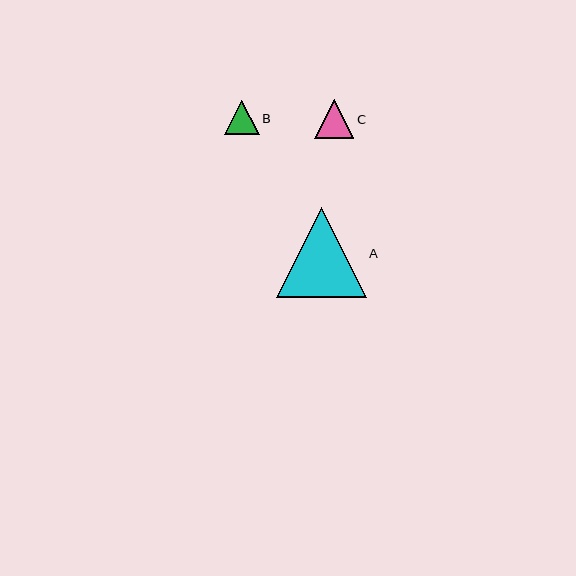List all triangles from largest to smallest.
From largest to smallest: A, C, B.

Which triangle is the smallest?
Triangle B is the smallest with a size of approximately 35 pixels.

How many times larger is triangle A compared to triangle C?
Triangle A is approximately 2.3 times the size of triangle C.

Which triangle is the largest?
Triangle A is the largest with a size of approximately 90 pixels.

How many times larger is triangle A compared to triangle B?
Triangle A is approximately 2.6 times the size of triangle B.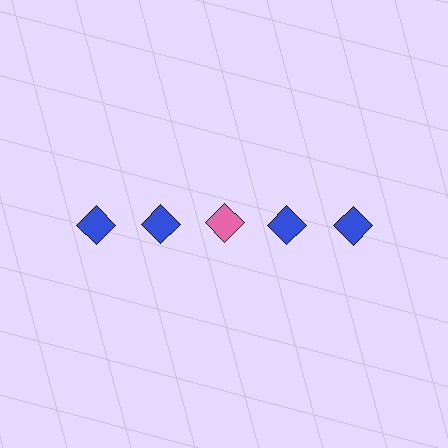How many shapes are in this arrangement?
There are 5 shapes arranged in a grid pattern.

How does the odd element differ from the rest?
It has a different color: pink instead of blue.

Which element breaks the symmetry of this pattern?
The pink diamond in the top row, center column breaks the symmetry. All other shapes are blue diamonds.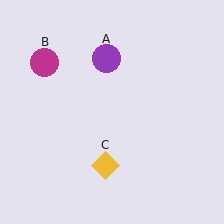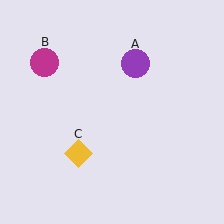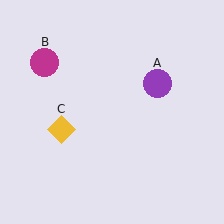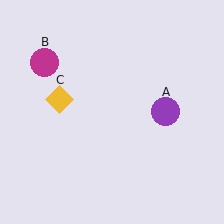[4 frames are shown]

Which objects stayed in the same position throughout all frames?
Magenta circle (object B) remained stationary.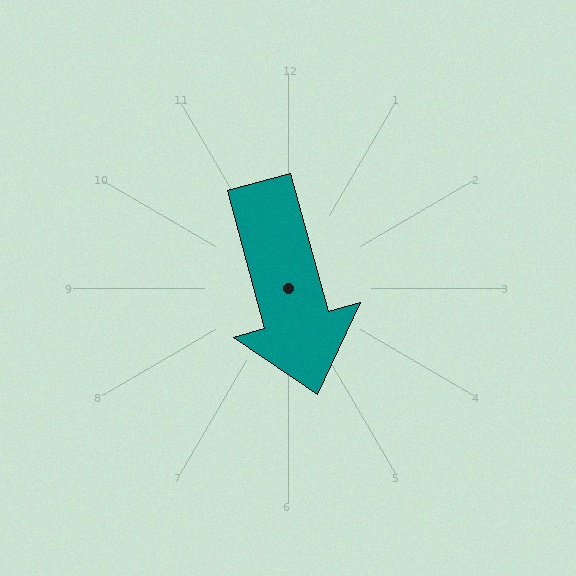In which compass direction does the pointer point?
South.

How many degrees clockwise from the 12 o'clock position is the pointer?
Approximately 165 degrees.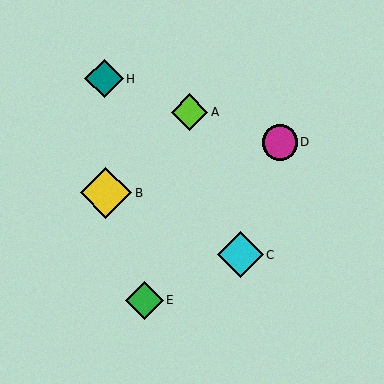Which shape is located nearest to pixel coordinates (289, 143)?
The magenta circle (labeled D) at (280, 142) is nearest to that location.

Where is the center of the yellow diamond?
The center of the yellow diamond is at (106, 193).